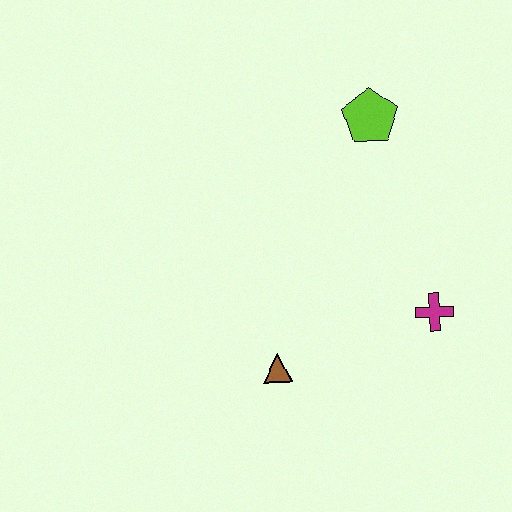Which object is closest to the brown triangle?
The magenta cross is closest to the brown triangle.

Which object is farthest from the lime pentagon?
The brown triangle is farthest from the lime pentagon.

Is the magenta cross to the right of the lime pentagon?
Yes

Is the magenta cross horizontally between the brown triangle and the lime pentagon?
No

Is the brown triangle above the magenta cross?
No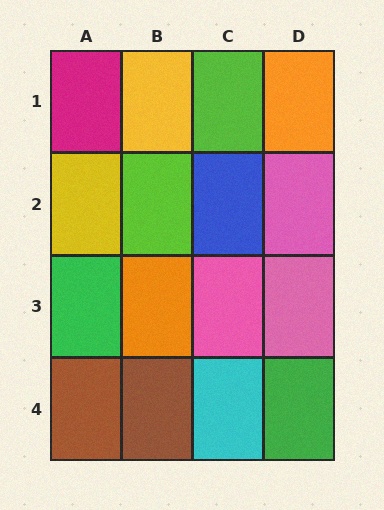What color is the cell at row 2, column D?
Pink.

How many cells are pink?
3 cells are pink.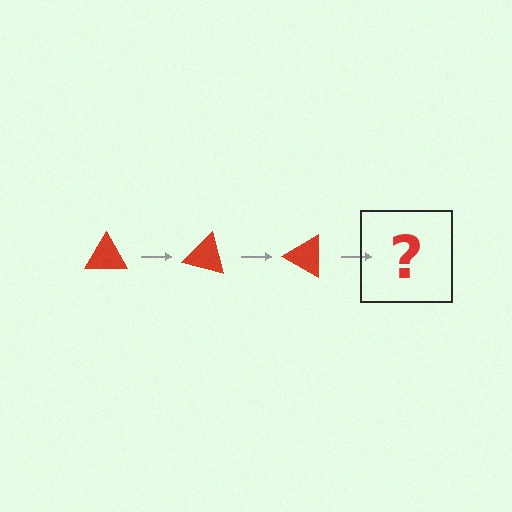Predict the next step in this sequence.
The next step is a red triangle rotated 45 degrees.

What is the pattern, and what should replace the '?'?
The pattern is that the triangle rotates 15 degrees each step. The '?' should be a red triangle rotated 45 degrees.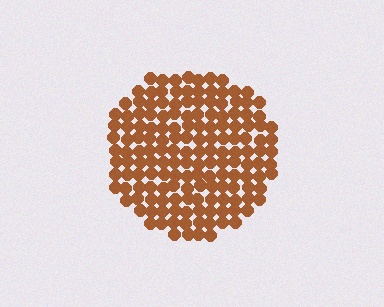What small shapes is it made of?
It is made of small circles.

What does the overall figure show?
The overall figure shows a circle.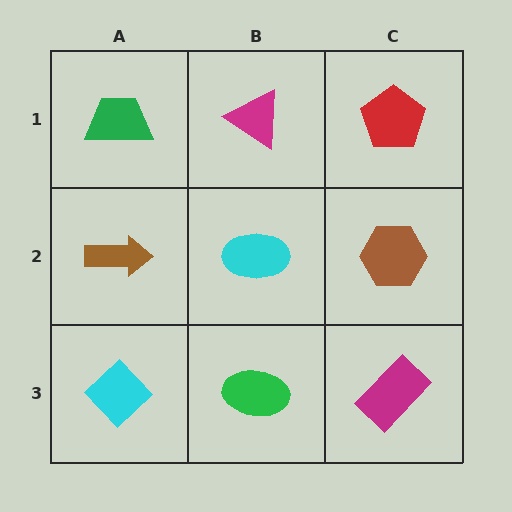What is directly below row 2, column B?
A green ellipse.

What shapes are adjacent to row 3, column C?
A brown hexagon (row 2, column C), a green ellipse (row 3, column B).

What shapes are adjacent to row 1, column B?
A cyan ellipse (row 2, column B), a green trapezoid (row 1, column A), a red pentagon (row 1, column C).